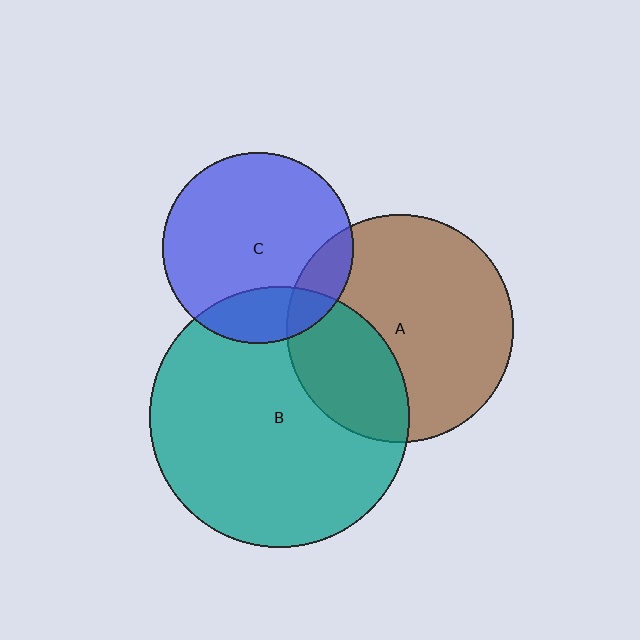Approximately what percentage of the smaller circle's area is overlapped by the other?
Approximately 15%.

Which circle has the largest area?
Circle B (teal).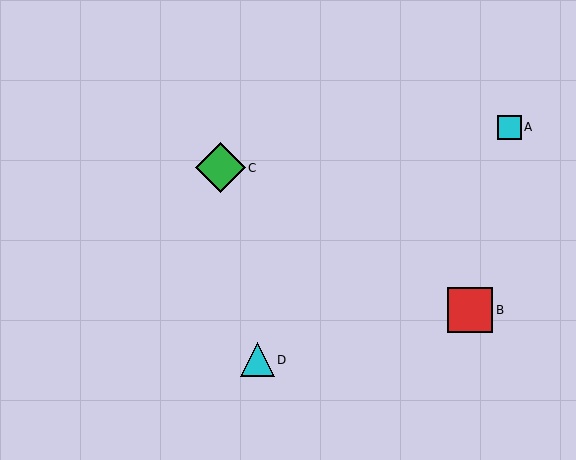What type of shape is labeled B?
Shape B is a red square.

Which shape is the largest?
The green diamond (labeled C) is the largest.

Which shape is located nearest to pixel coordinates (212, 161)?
The green diamond (labeled C) at (221, 168) is nearest to that location.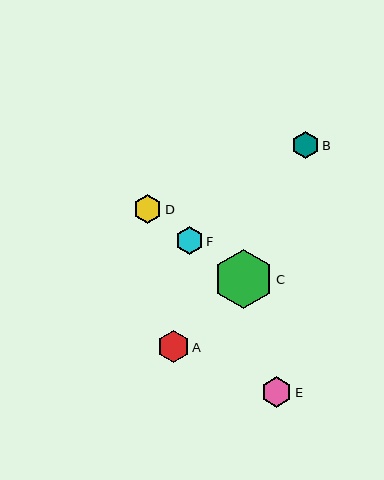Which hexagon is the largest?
Hexagon C is the largest with a size of approximately 59 pixels.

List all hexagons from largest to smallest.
From largest to smallest: C, A, E, D, F, B.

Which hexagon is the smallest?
Hexagon B is the smallest with a size of approximately 27 pixels.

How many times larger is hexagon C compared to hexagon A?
Hexagon C is approximately 1.9 times the size of hexagon A.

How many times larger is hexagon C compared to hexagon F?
Hexagon C is approximately 2.1 times the size of hexagon F.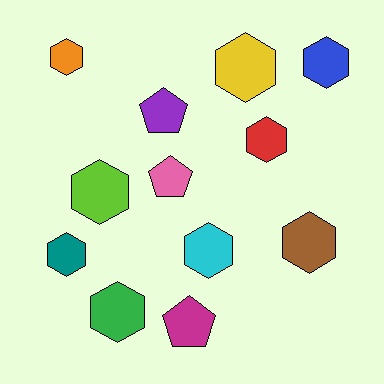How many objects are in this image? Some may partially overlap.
There are 12 objects.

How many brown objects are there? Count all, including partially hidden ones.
There is 1 brown object.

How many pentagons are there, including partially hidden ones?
There are 3 pentagons.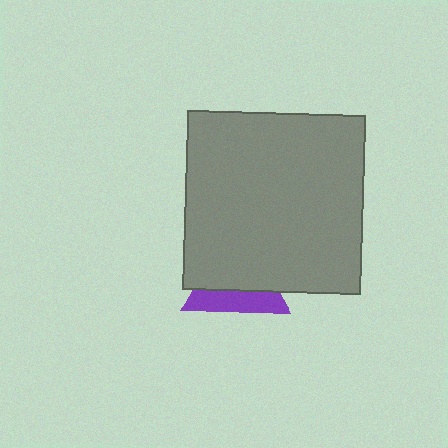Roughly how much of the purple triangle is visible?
A small part of it is visible (roughly 37%).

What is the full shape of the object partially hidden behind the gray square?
The partially hidden object is a purple triangle.